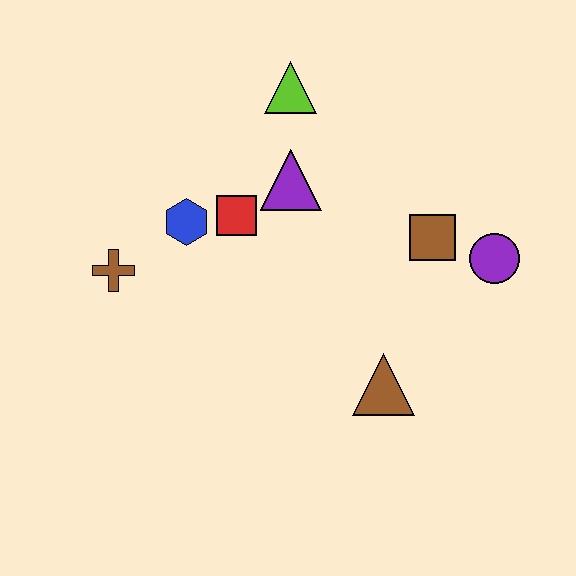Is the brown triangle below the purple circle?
Yes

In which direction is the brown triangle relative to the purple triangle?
The brown triangle is below the purple triangle.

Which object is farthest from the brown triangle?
The lime triangle is farthest from the brown triangle.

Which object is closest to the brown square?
The purple circle is closest to the brown square.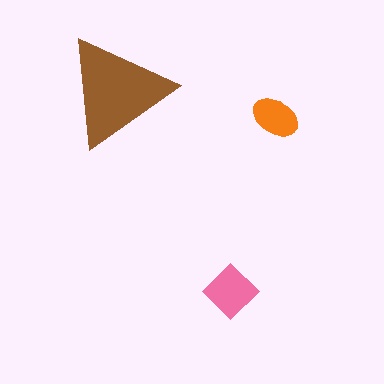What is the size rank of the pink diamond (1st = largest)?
2nd.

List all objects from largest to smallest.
The brown triangle, the pink diamond, the orange ellipse.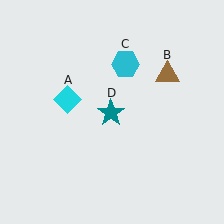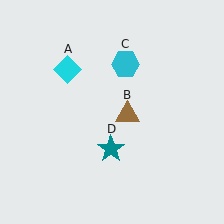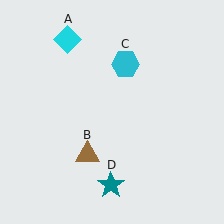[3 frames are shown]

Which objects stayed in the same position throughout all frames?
Cyan hexagon (object C) remained stationary.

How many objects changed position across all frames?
3 objects changed position: cyan diamond (object A), brown triangle (object B), teal star (object D).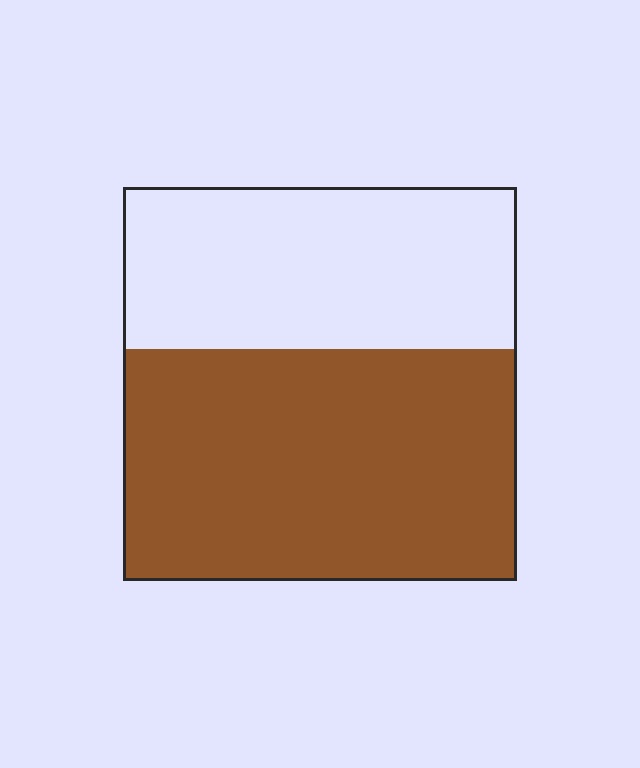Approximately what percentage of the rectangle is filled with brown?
Approximately 60%.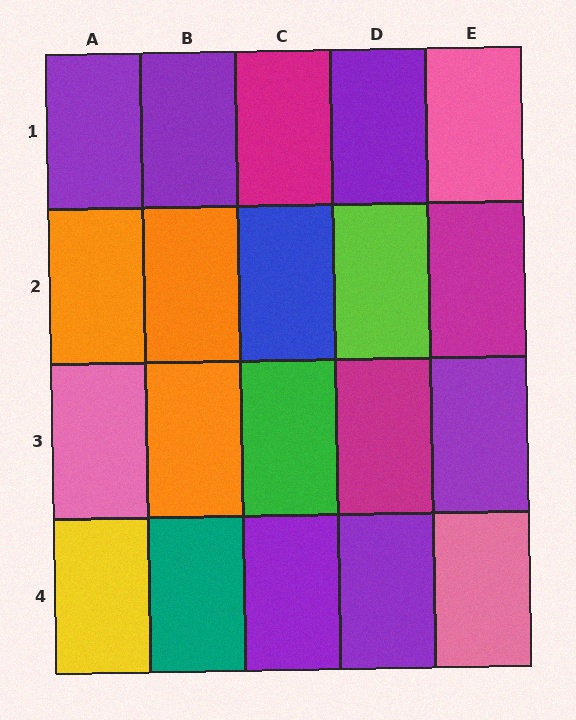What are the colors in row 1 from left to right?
Purple, purple, magenta, purple, pink.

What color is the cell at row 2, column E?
Magenta.